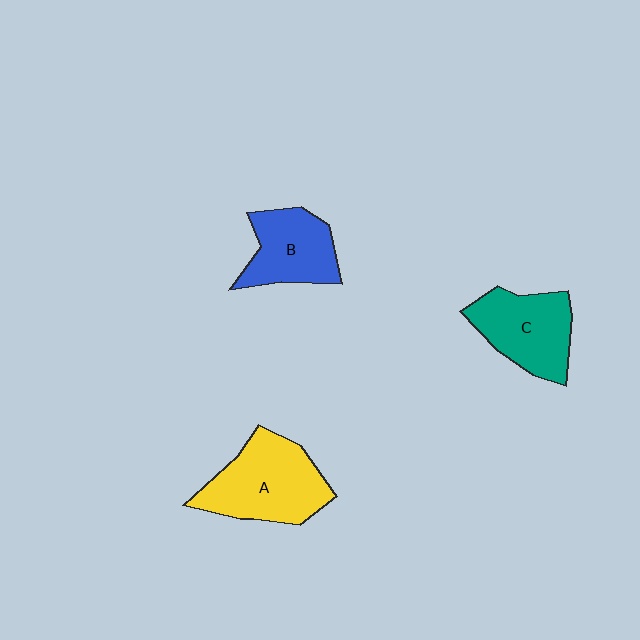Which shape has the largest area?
Shape A (yellow).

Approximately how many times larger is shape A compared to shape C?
Approximately 1.2 times.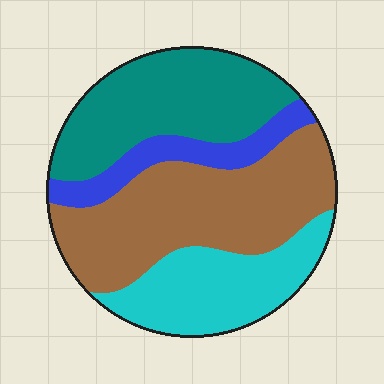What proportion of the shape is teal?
Teal takes up about one quarter (1/4) of the shape.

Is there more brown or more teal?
Brown.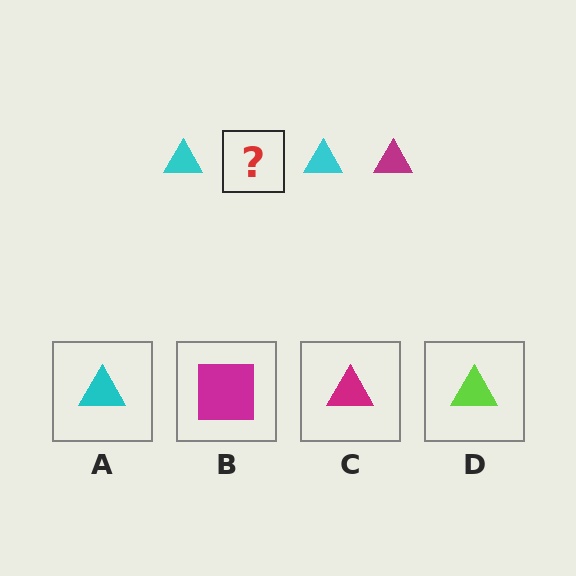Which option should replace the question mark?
Option C.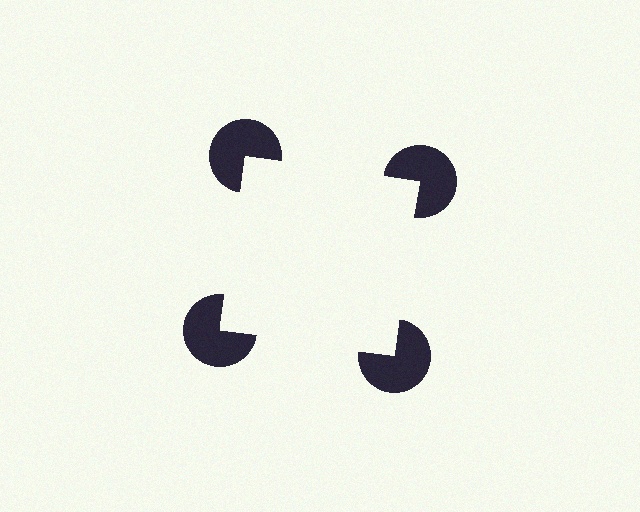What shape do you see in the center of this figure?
An illusory square — its edges are inferred from the aligned wedge cuts in the pac-man discs, not physically drawn.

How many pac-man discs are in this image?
There are 4 — one at each vertex of the illusory square.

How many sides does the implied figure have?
4 sides.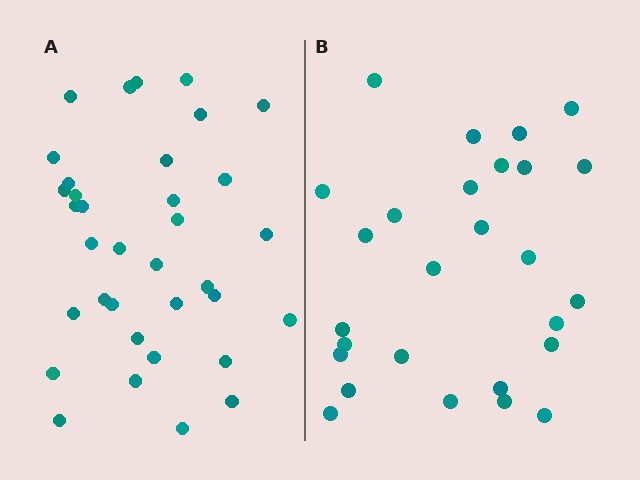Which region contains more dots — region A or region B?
Region A (the left region) has more dots.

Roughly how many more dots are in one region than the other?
Region A has roughly 8 or so more dots than region B.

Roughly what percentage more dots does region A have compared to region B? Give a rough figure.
About 30% more.